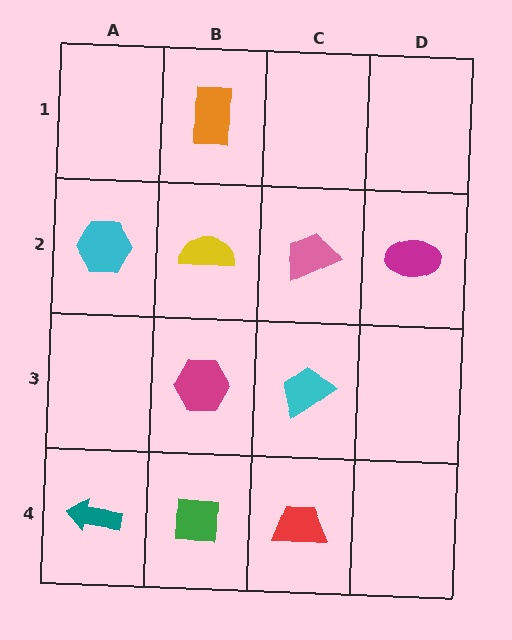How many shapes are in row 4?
3 shapes.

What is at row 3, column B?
A magenta hexagon.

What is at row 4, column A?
A teal arrow.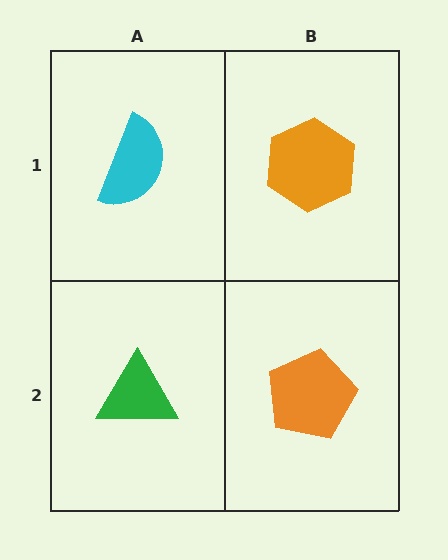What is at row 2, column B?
An orange pentagon.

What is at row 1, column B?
An orange hexagon.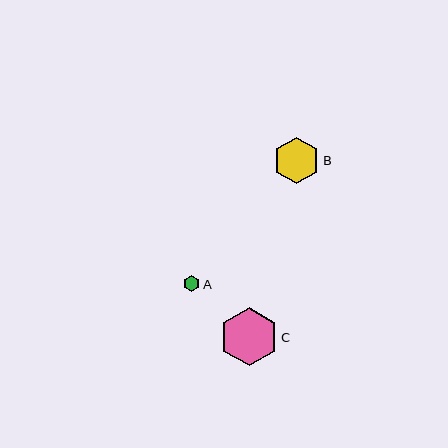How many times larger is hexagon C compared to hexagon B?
Hexagon C is approximately 1.3 times the size of hexagon B.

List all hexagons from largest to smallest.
From largest to smallest: C, B, A.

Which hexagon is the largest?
Hexagon C is the largest with a size of approximately 58 pixels.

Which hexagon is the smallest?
Hexagon A is the smallest with a size of approximately 17 pixels.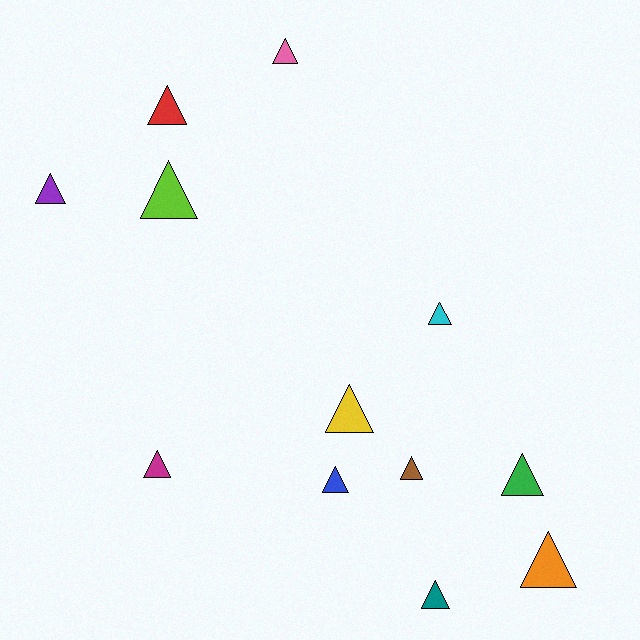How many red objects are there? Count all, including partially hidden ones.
There is 1 red object.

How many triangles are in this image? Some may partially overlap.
There are 12 triangles.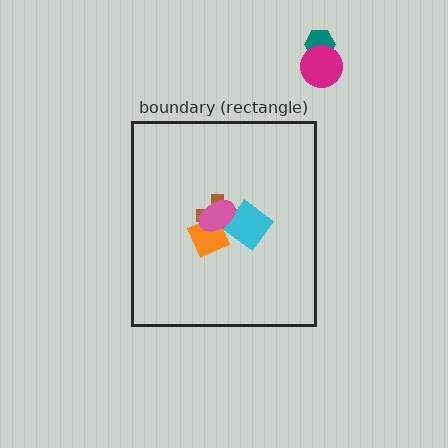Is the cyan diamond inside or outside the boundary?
Inside.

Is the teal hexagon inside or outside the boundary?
Outside.